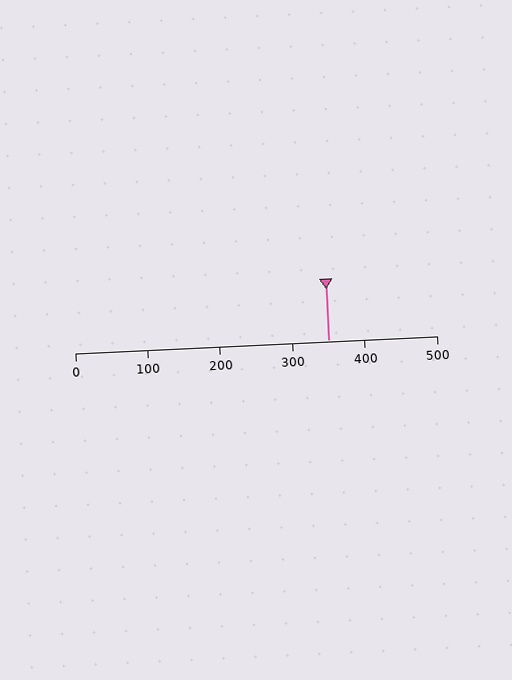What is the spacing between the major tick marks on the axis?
The major ticks are spaced 100 apart.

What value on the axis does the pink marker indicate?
The marker indicates approximately 350.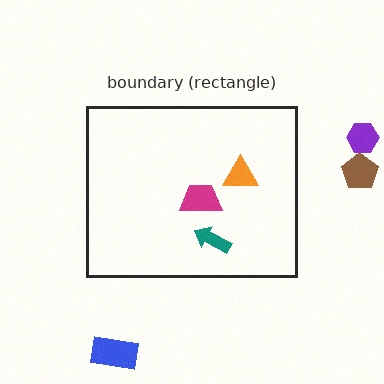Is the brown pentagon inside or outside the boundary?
Outside.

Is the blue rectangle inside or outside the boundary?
Outside.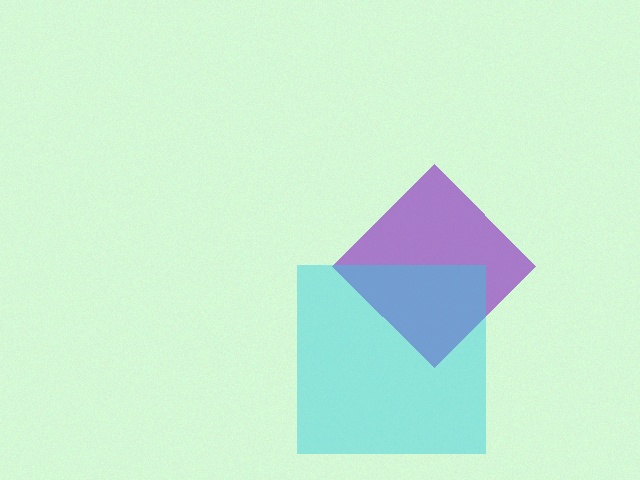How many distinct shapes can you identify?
There are 2 distinct shapes: a purple diamond, a cyan square.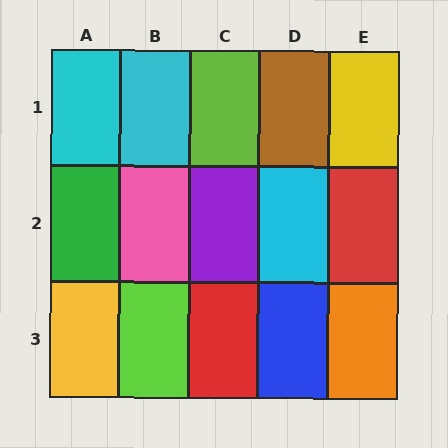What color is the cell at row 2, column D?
Cyan.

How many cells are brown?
1 cell is brown.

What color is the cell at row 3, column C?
Red.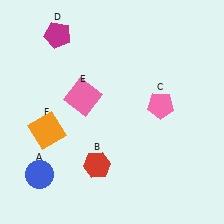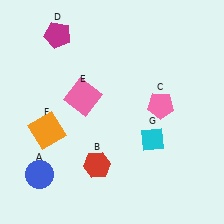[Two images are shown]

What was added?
A cyan diamond (G) was added in Image 2.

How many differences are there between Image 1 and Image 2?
There is 1 difference between the two images.